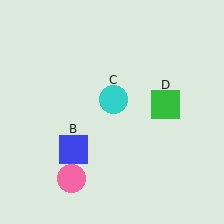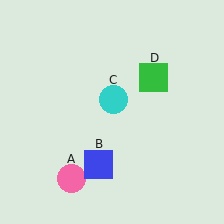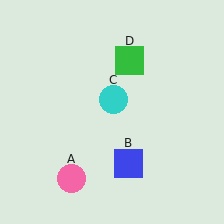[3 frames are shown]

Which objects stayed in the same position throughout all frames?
Pink circle (object A) and cyan circle (object C) remained stationary.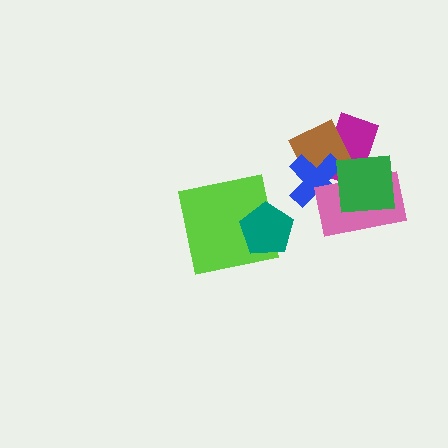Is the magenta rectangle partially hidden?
Yes, it is partially covered by another shape.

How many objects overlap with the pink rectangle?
4 objects overlap with the pink rectangle.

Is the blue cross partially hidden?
Yes, it is partially covered by another shape.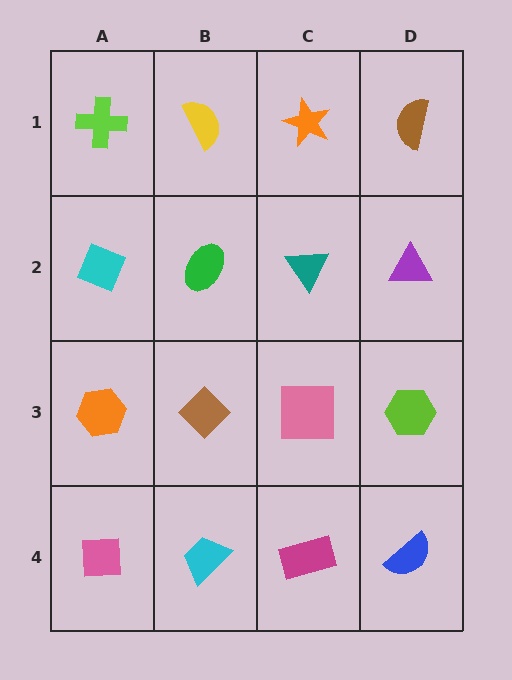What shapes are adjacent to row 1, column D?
A purple triangle (row 2, column D), an orange star (row 1, column C).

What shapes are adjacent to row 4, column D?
A lime hexagon (row 3, column D), a magenta rectangle (row 4, column C).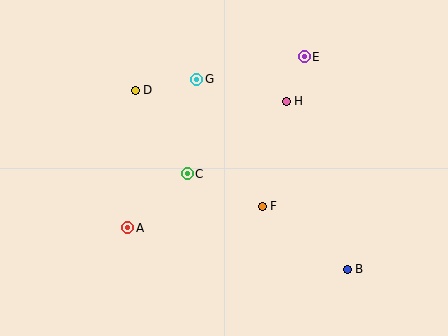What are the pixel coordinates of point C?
Point C is at (187, 174).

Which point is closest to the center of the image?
Point C at (187, 174) is closest to the center.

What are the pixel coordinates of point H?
Point H is at (286, 101).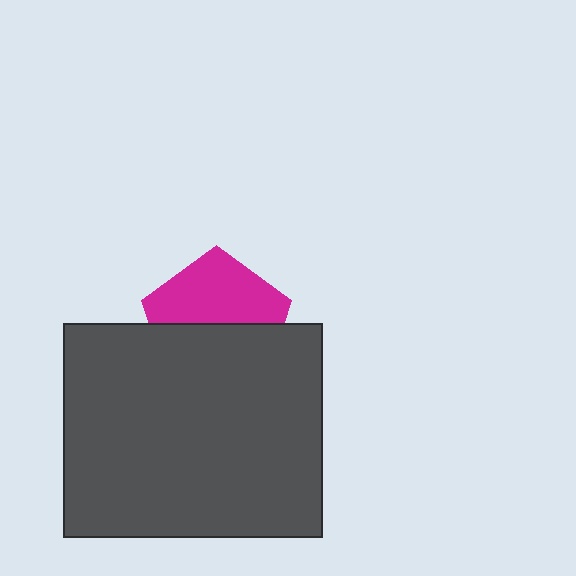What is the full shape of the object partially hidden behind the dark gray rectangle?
The partially hidden object is a magenta pentagon.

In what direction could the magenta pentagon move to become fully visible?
The magenta pentagon could move up. That would shift it out from behind the dark gray rectangle entirely.